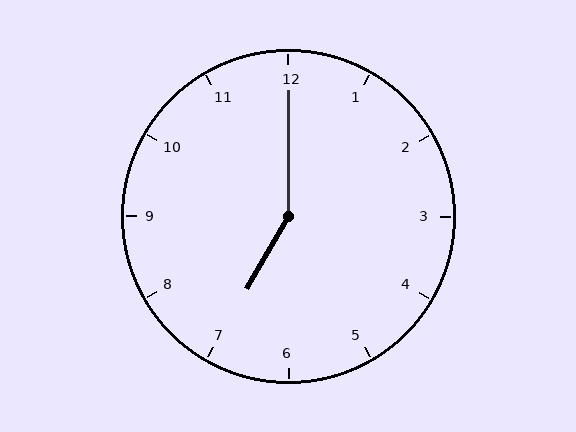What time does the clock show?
7:00.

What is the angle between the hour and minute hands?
Approximately 150 degrees.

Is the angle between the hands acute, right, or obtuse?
It is obtuse.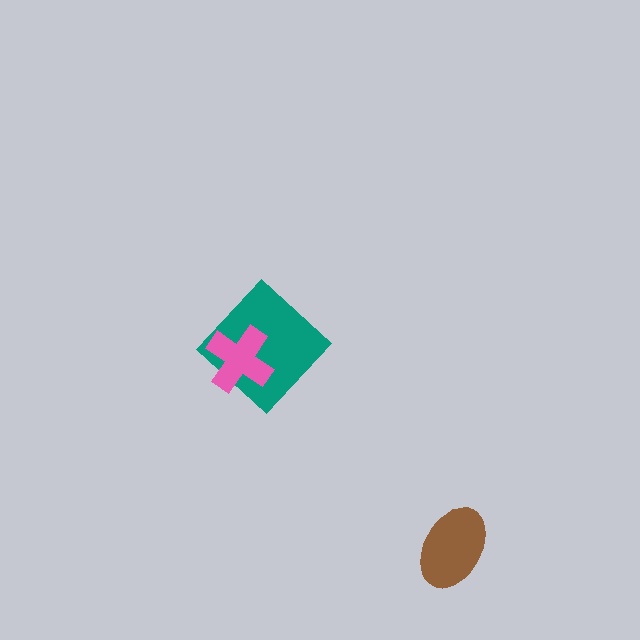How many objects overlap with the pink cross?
1 object overlaps with the pink cross.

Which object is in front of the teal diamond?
The pink cross is in front of the teal diamond.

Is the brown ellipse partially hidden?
No, no other shape covers it.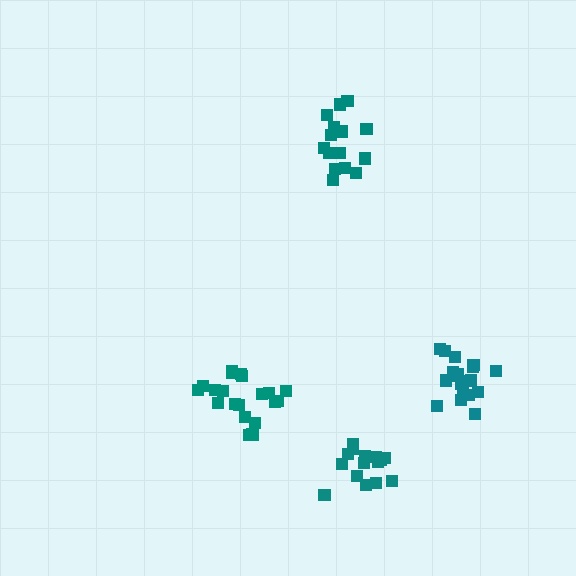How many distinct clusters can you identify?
There are 4 distinct clusters.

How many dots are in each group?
Group 1: 19 dots, Group 2: 16 dots, Group 3: 15 dots, Group 4: 20 dots (70 total).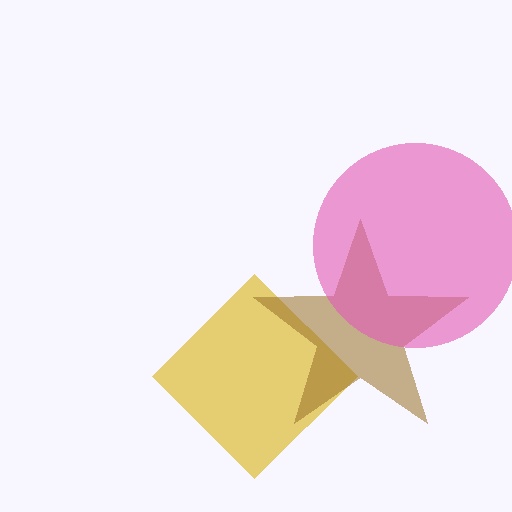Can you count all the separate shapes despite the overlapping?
Yes, there are 3 separate shapes.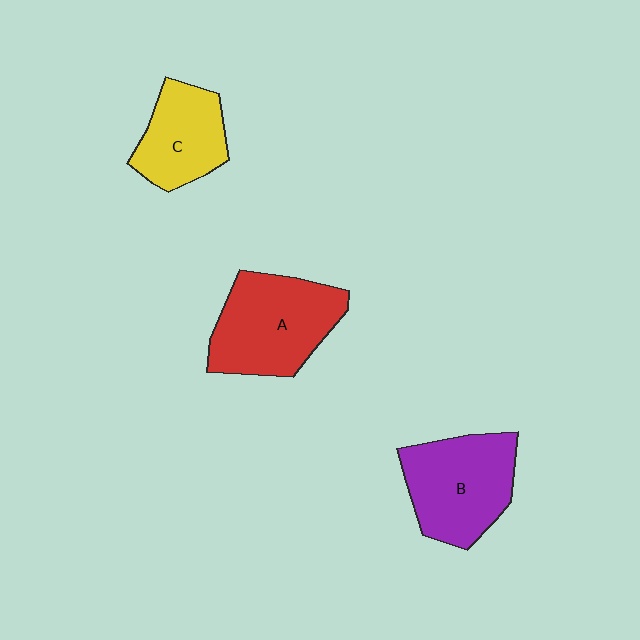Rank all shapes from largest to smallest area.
From largest to smallest: A (red), B (purple), C (yellow).